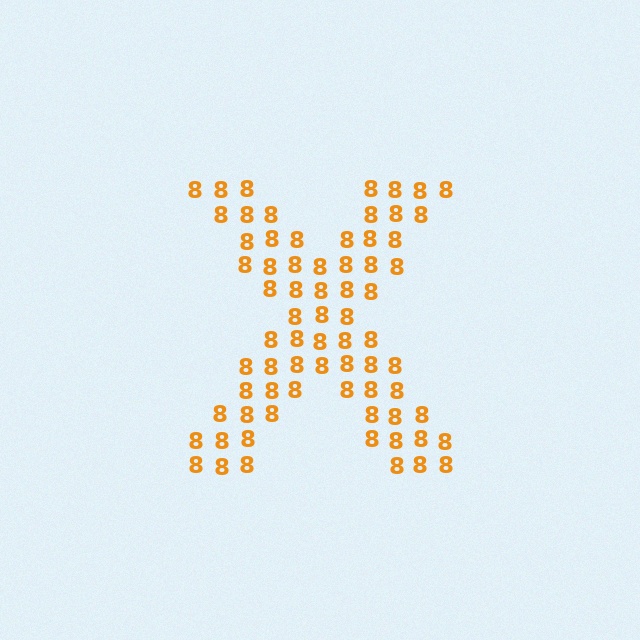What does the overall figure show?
The overall figure shows the letter X.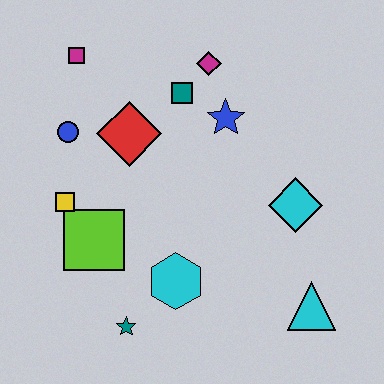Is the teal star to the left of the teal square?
Yes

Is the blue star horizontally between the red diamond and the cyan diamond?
Yes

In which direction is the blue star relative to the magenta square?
The blue star is to the right of the magenta square.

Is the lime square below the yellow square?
Yes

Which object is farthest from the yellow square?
The cyan triangle is farthest from the yellow square.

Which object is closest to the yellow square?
The lime square is closest to the yellow square.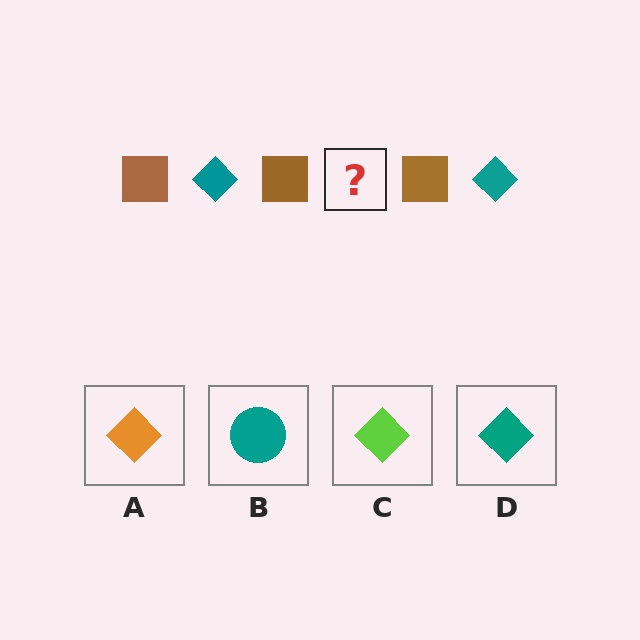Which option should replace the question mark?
Option D.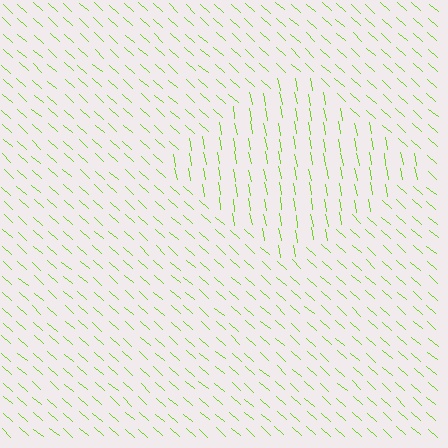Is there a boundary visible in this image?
Yes, there is a texture boundary formed by a change in line orientation.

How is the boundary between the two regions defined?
The boundary is defined purely by a change in line orientation (approximately 37 degrees difference). All lines are the same color and thickness.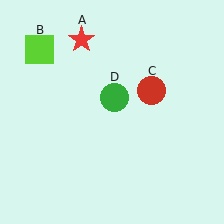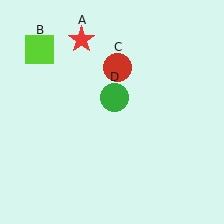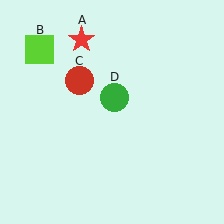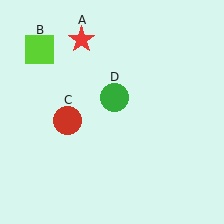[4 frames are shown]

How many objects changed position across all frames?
1 object changed position: red circle (object C).